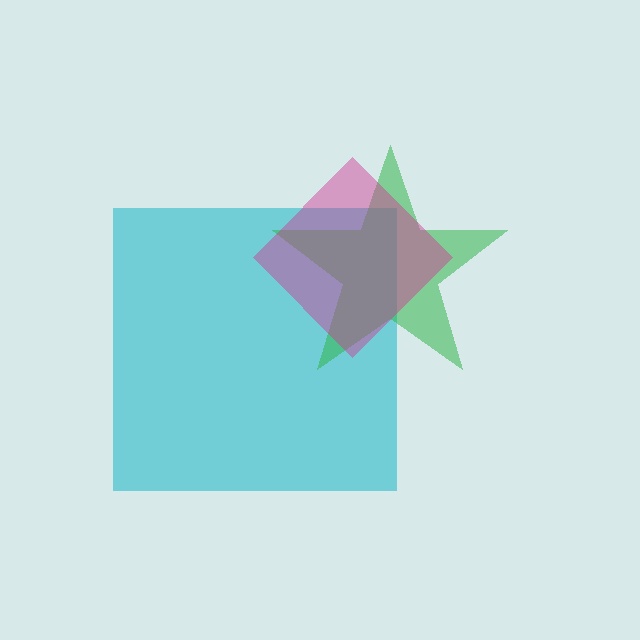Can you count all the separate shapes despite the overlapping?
Yes, there are 3 separate shapes.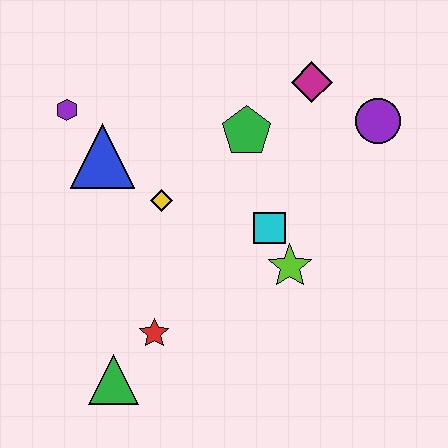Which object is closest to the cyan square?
The lime star is closest to the cyan square.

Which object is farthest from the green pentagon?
The green triangle is farthest from the green pentagon.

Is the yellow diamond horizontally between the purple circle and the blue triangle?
Yes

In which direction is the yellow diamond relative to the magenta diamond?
The yellow diamond is to the left of the magenta diamond.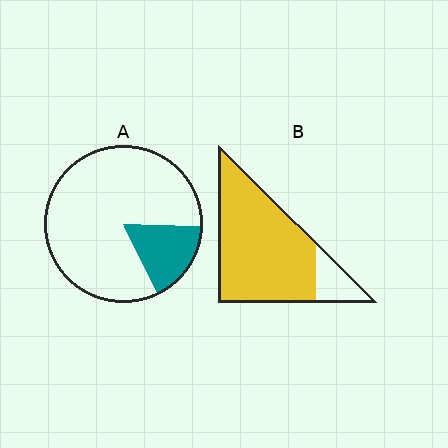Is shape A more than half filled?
No.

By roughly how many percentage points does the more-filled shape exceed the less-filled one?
By roughly 65 percentage points (B over A).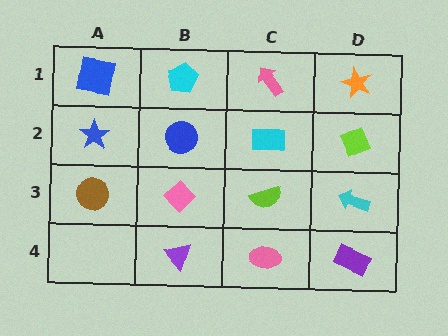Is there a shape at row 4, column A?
No, that cell is empty.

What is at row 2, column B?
A blue circle.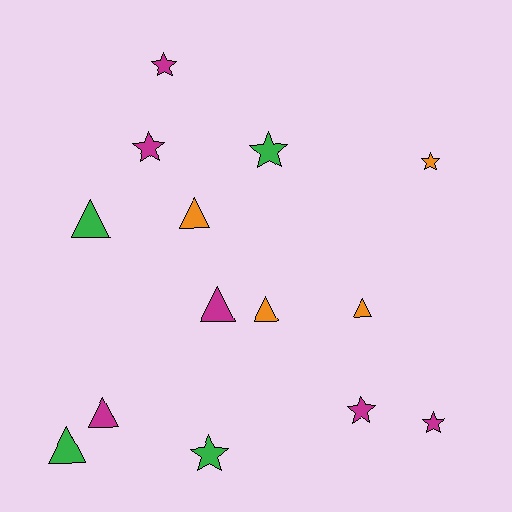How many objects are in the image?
There are 14 objects.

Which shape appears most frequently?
Triangle, with 7 objects.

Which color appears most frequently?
Magenta, with 6 objects.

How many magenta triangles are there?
There are 2 magenta triangles.